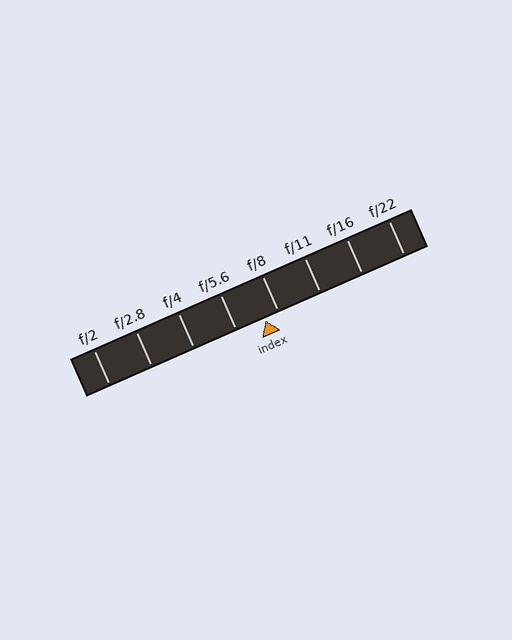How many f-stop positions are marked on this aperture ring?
There are 8 f-stop positions marked.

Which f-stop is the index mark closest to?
The index mark is closest to f/8.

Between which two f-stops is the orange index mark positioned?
The index mark is between f/5.6 and f/8.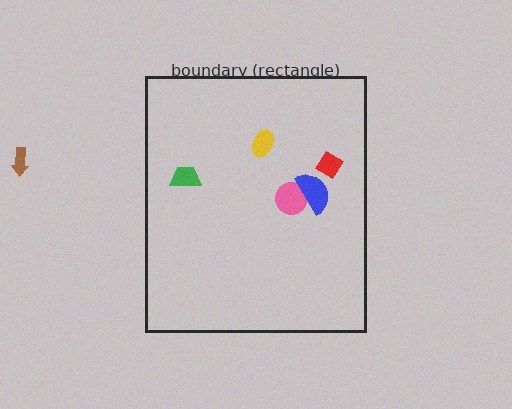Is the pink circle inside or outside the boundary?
Inside.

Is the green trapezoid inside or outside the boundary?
Inside.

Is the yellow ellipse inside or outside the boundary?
Inside.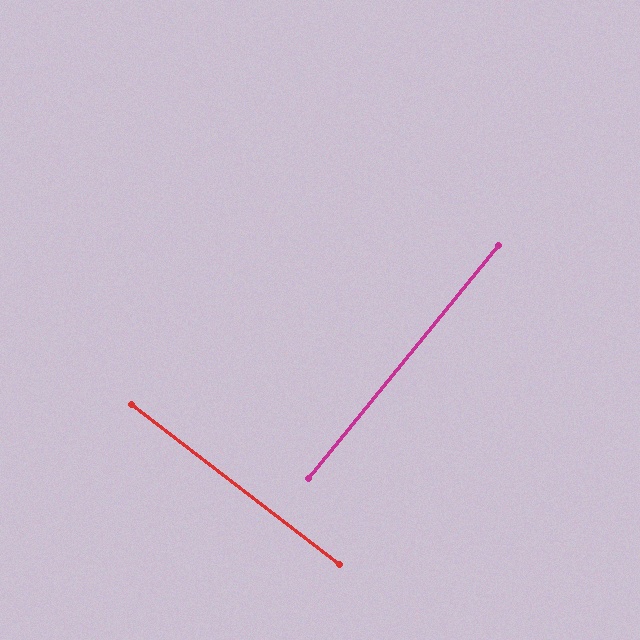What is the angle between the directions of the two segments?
Approximately 88 degrees.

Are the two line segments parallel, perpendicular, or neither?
Perpendicular — they meet at approximately 88°.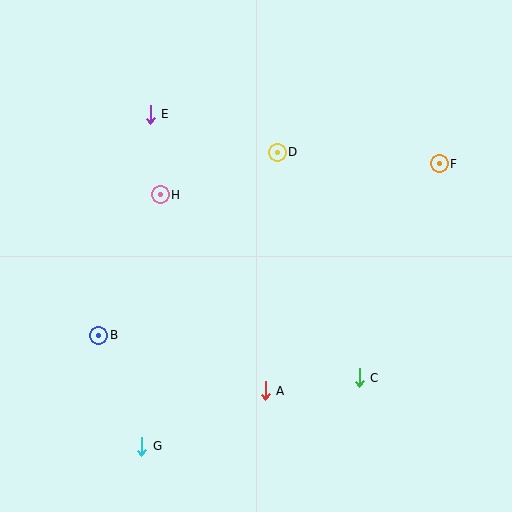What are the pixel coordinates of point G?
Point G is at (142, 446).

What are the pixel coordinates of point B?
Point B is at (99, 335).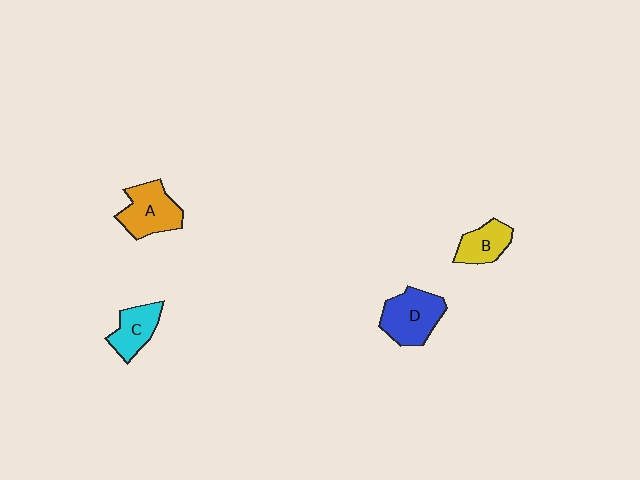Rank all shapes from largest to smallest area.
From largest to smallest: D (blue), A (orange), C (cyan), B (yellow).